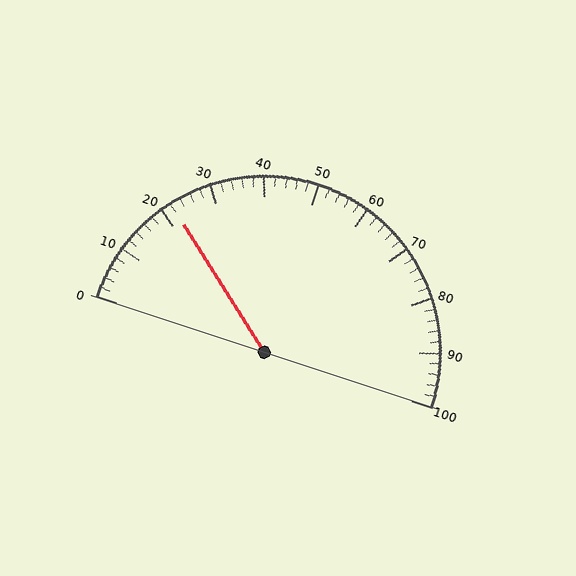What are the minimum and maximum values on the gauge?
The gauge ranges from 0 to 100.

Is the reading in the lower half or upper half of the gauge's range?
The reading is in the lower half of the range (0 to 100).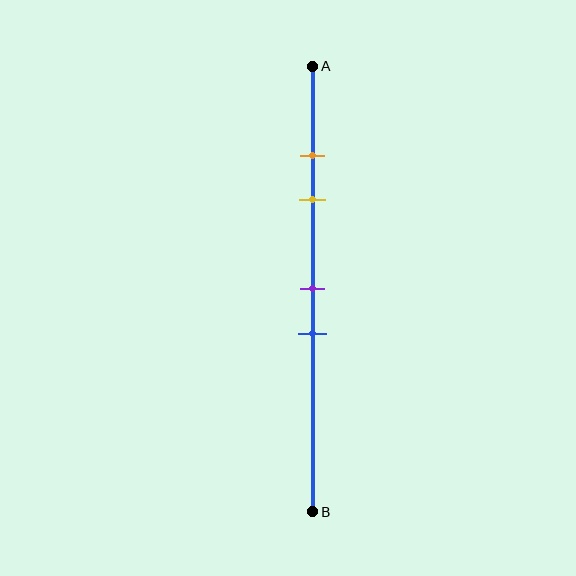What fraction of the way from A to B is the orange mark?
The orange mark is approximately 20% (0.2) of the way from A to B.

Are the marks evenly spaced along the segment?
No, the marks are not evenly spaced.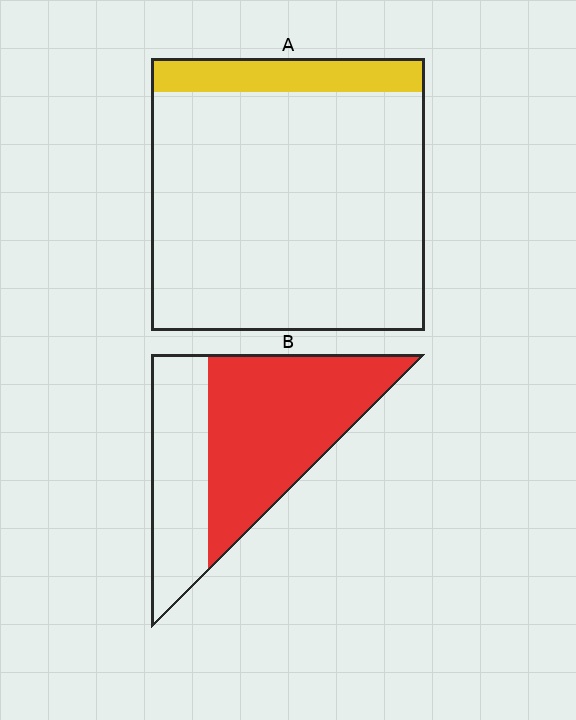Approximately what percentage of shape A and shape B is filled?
A is approximately 10% and B is approximately 65%.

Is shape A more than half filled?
No.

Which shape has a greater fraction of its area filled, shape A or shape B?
Shape B.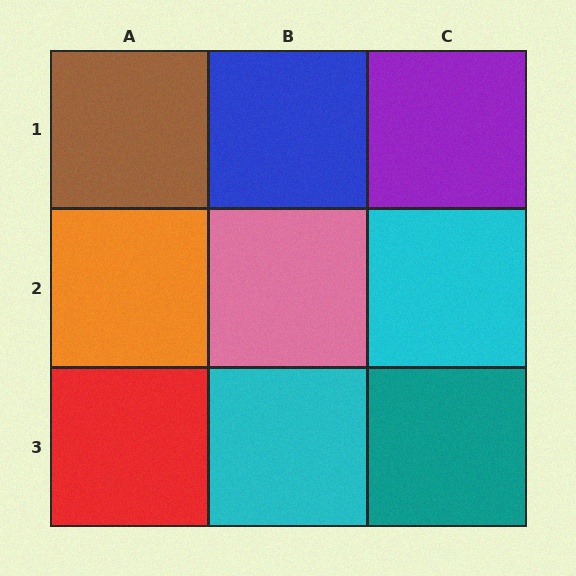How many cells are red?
1 cell is red.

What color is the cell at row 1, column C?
Purple.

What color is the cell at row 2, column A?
Orange.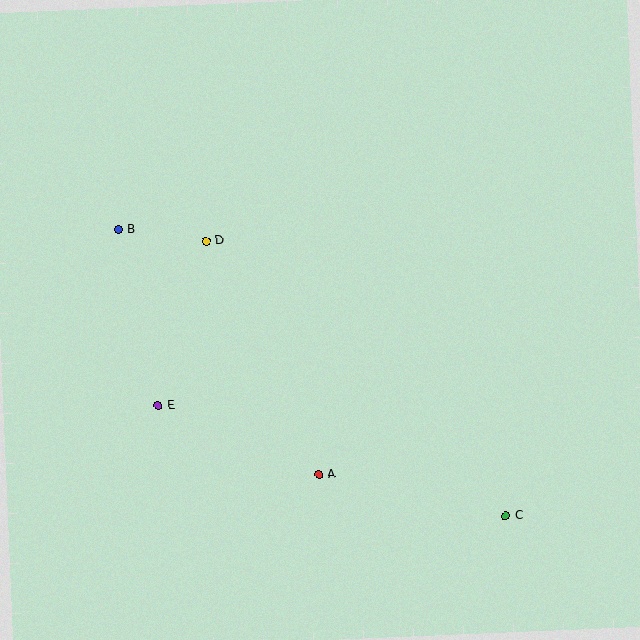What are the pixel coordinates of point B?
Point B is at (118, 230).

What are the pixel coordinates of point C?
Point C is at (506, 516).